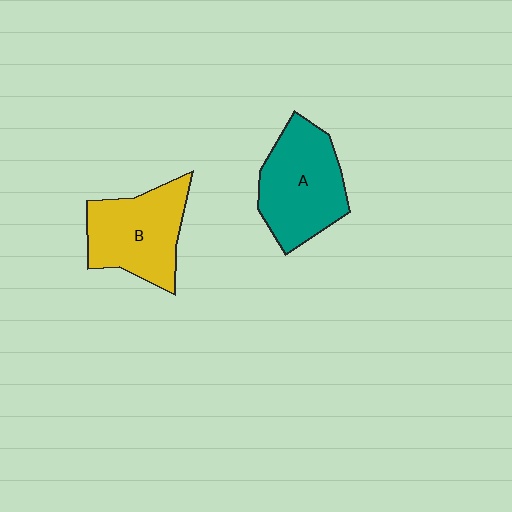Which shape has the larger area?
Shape A (teal).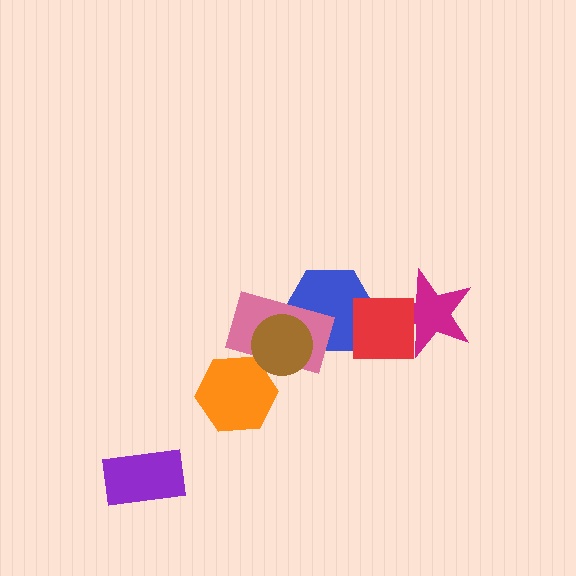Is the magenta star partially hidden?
Yes, it is partially covered by another shape.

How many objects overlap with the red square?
2 objects overlap with the red square.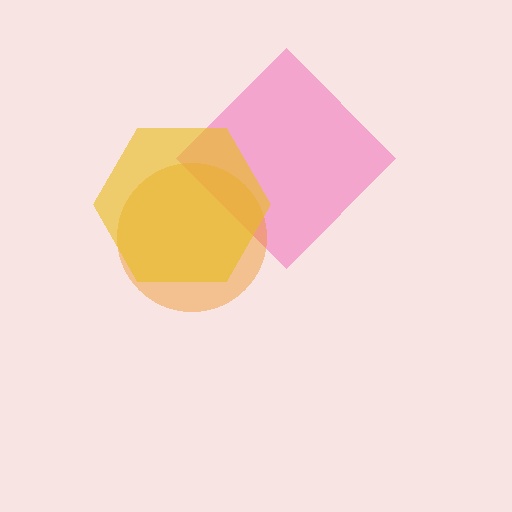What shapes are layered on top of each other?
The layered shapes are: a pink diamond, an orange circle, a yellow hexagon.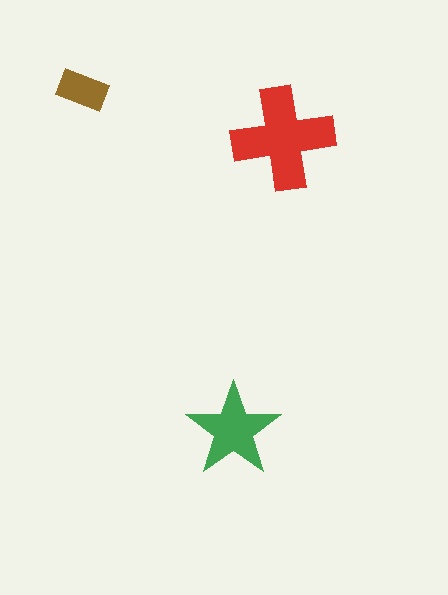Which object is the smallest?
The brown rectangle.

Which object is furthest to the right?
The red cross is rightmost.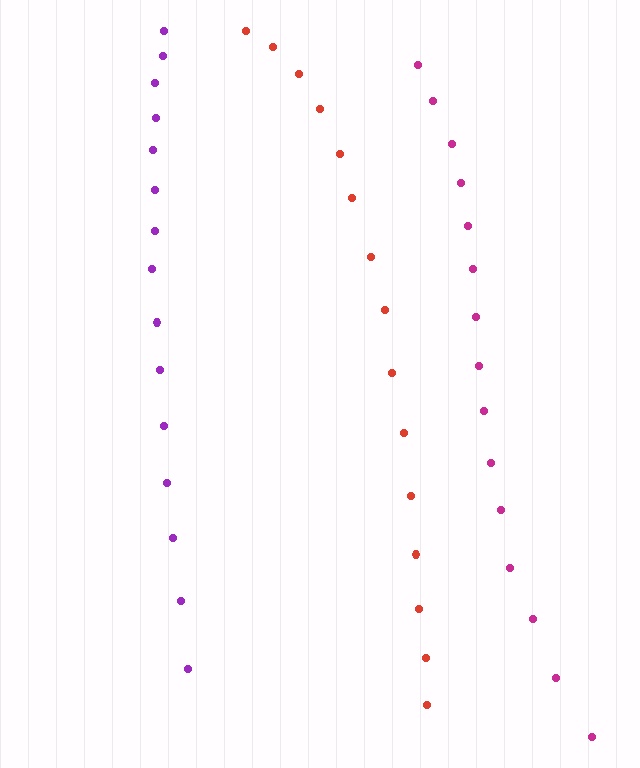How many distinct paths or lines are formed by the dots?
There are 3 distinct paths.